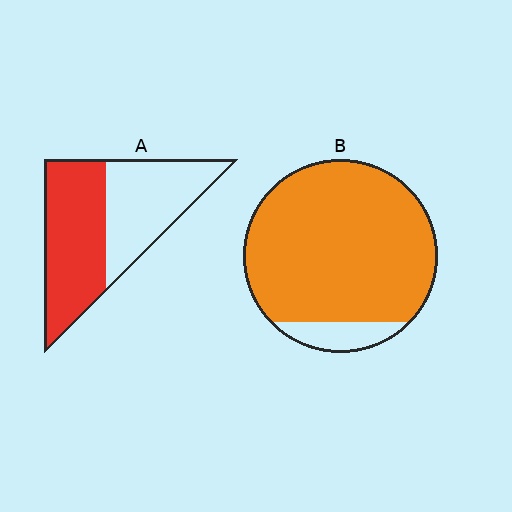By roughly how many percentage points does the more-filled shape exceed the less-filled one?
By roughly 35 percentage points (B over A).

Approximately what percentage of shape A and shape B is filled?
A is approximately 55% and B is approximately 90%.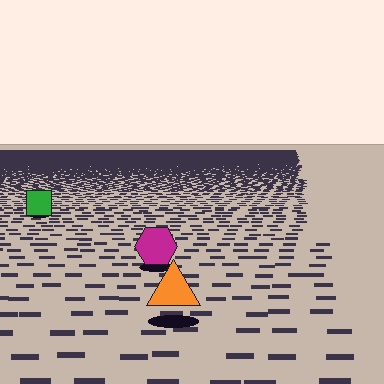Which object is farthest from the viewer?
The green square is farthest from the viewer. It appears smaller and the ground texture around it is denser.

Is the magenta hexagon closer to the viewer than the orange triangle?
No. The orange triangle is closer — you can tell from the texture gradient: the ground texture is coarser near it.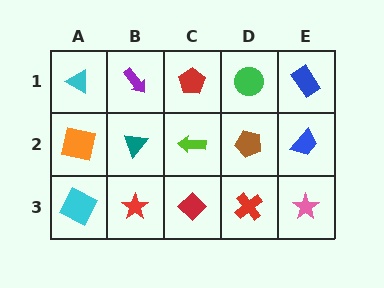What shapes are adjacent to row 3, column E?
A blue trapezoid (row 2, column E), a red cross (row 3, column D).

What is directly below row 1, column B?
A teal triangle.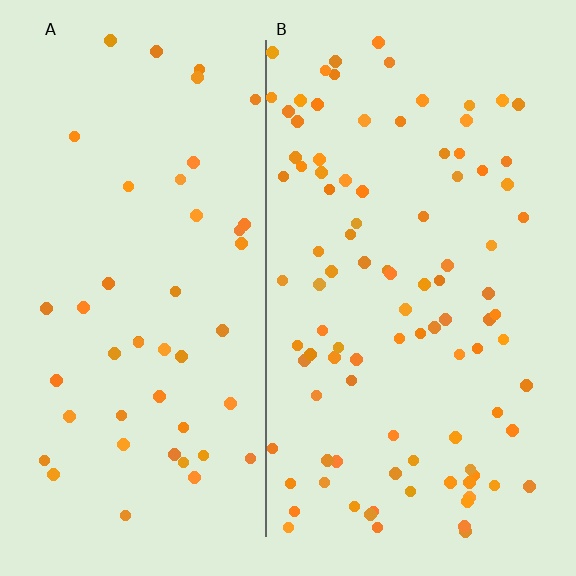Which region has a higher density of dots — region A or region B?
B (the right).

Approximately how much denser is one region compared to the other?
Approximately 2.1× — region B over region A.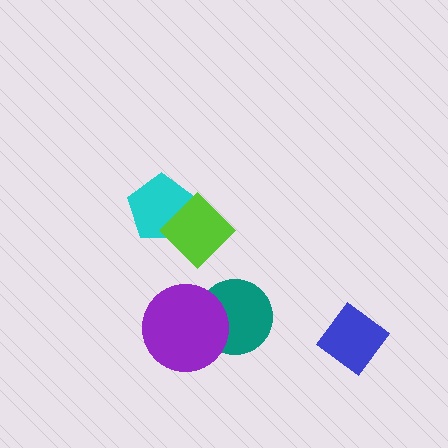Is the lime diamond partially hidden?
No, no other shape covers it.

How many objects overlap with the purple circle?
1 object overlaps with the purple circle.